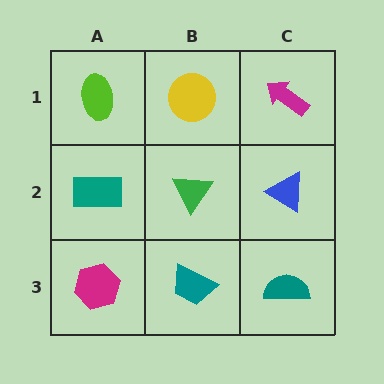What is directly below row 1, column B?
A green triangle.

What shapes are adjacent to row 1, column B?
A green triangle (row 2, column B), a lime ellipse (row 1, column A), a magenta arrow (row 1, column C).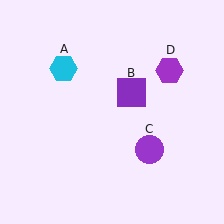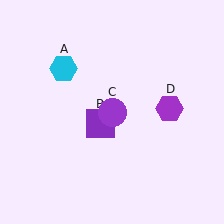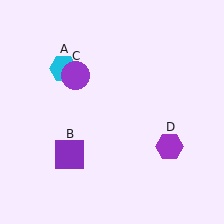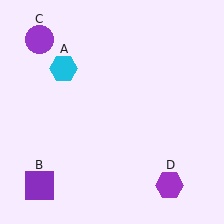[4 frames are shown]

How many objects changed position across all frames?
3 objects changed position: purple square (object B), purple circle (object C), purple hexagon (object D).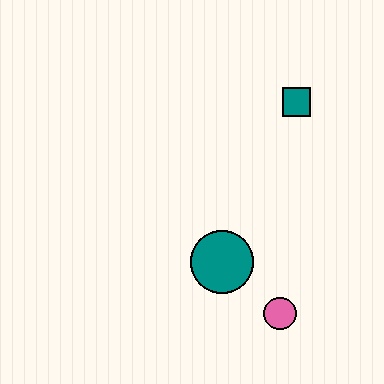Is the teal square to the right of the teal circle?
Yes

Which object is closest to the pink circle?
The teal circle is closest to the pink circle.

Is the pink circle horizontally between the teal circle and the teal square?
Yes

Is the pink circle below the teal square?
Yes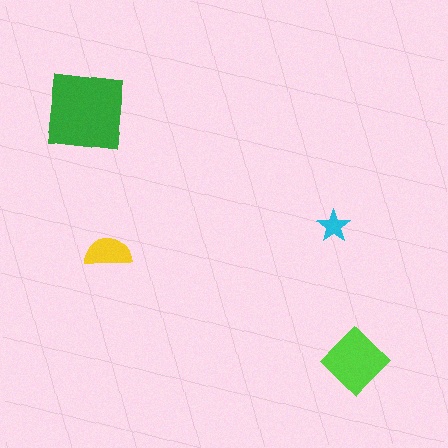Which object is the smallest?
The cyan star.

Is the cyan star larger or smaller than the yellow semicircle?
Smaller.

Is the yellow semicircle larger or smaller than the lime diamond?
Smaller.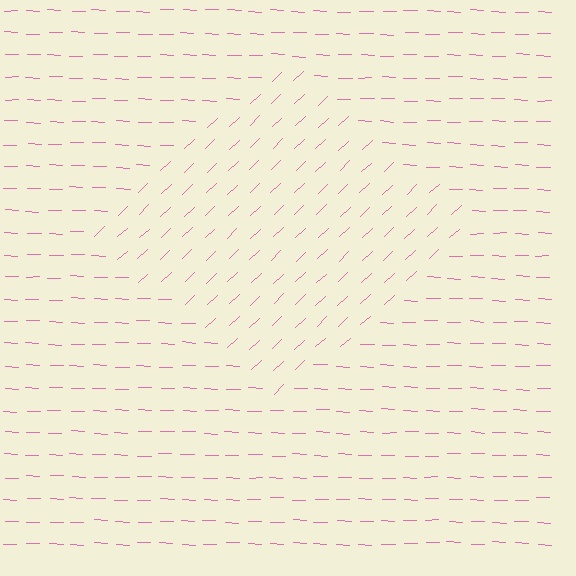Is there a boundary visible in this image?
Yes, there is a texture boundary formed by a change in line orientation.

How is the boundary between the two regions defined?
The boundary is defined purely by a change in line orientation (approximately 45 degrees difference). All lines are the same color and thickness.